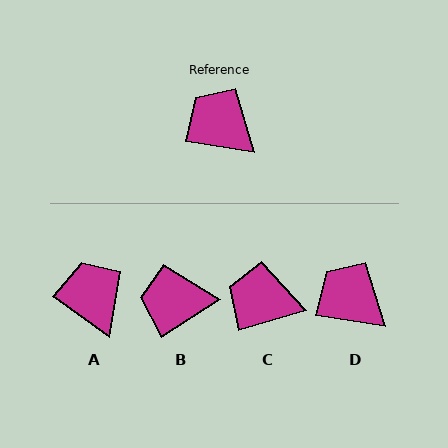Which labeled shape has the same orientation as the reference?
D.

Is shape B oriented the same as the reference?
No, it is off by about 41 degrees.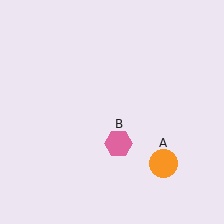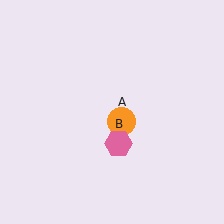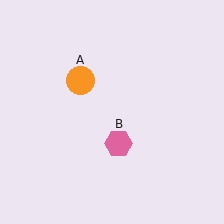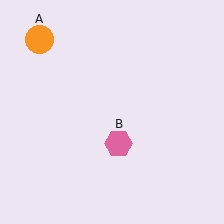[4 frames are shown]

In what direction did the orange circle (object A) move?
The orange circle (object A) moved up and to the left.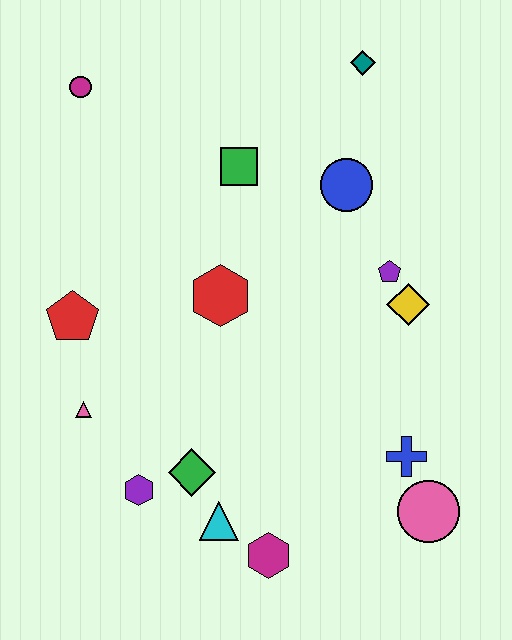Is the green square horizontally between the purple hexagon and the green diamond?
No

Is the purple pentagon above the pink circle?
Yes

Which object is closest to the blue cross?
The pink circle is closest to the blue cross.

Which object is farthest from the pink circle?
The magenta circle is farthest from the pink circle.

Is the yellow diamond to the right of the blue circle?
Yes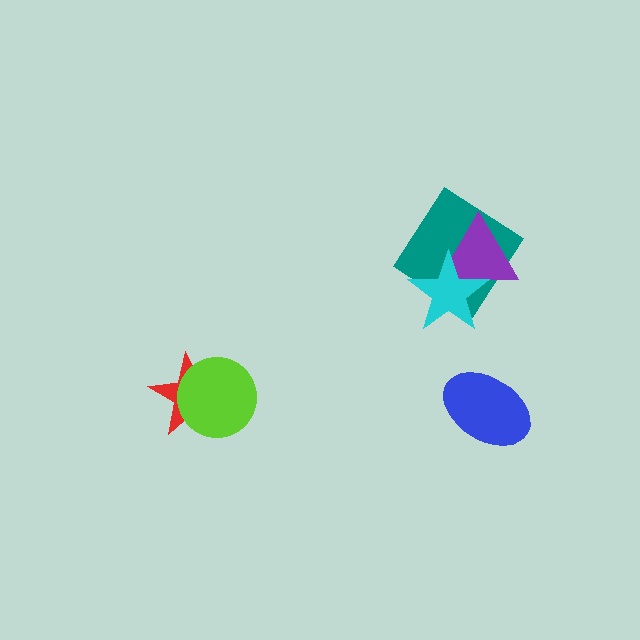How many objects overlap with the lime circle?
1 object overlaps with the lime circle.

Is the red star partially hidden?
Yes, it is partially covered by another shape.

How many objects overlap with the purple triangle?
2 objects overlap with the purple triangle.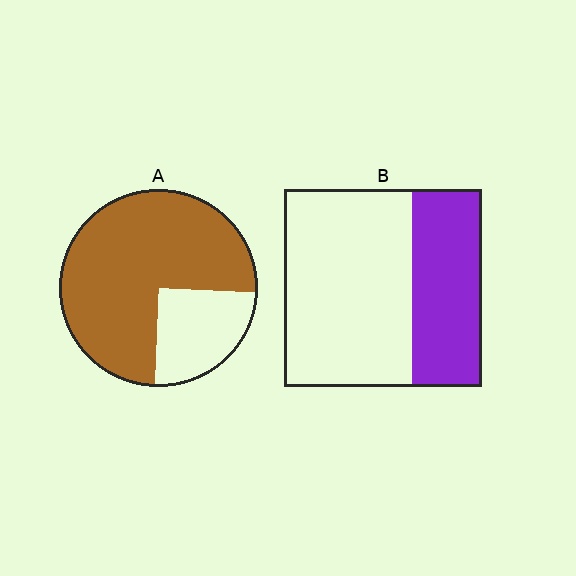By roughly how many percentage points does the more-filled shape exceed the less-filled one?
By roughly 40 percentage points (A over B).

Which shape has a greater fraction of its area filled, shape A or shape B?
Shape A.